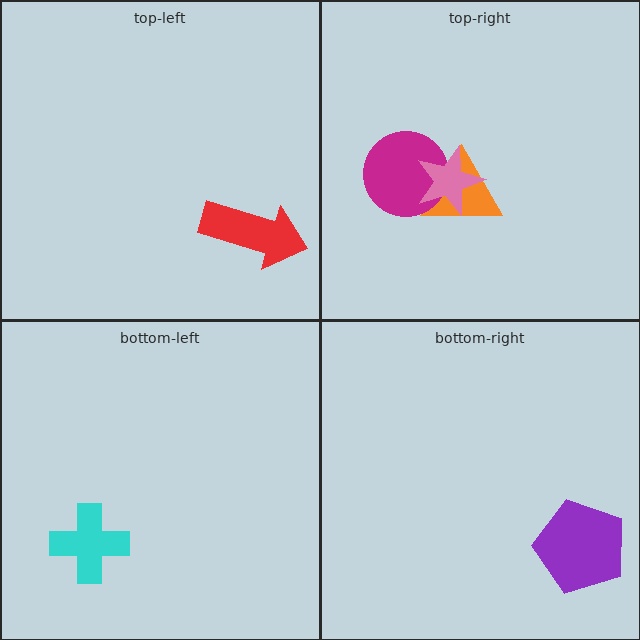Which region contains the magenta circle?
The top-right region.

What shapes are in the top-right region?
The orange triangle, the magenta circle, the pink star.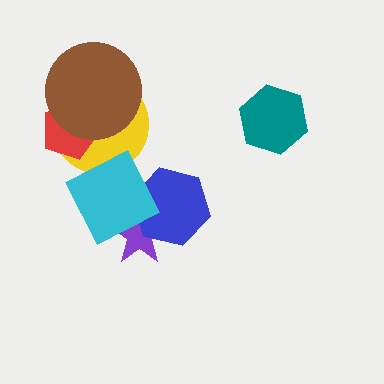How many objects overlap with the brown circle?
2 objects overlap with the brown circle.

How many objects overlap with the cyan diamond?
3 objects overlap with the cyan diamond.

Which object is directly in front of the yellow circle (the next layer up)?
The red pentagon is directly in front of the yellow circle.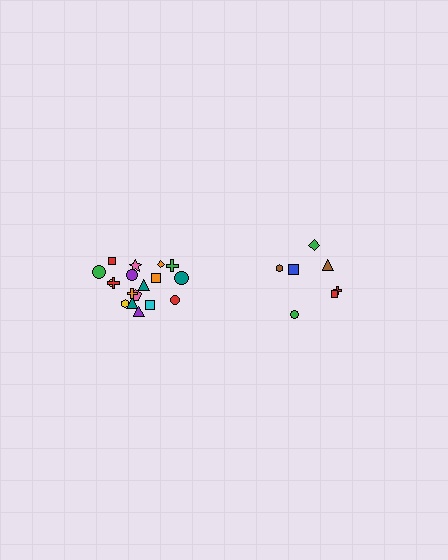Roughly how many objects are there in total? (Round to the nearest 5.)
Roughly 25 objects in total.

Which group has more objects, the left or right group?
The left group.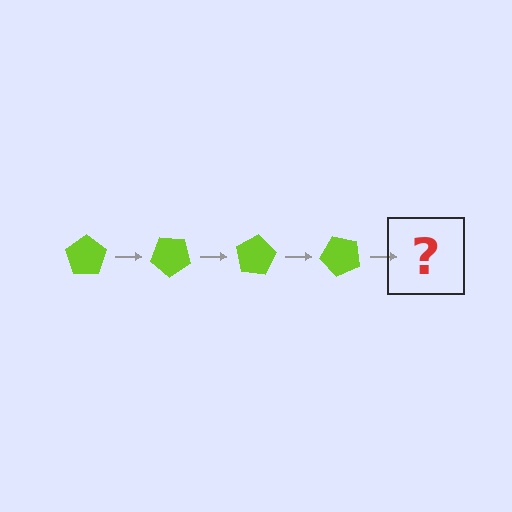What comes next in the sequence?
The next element should be a lime pentagon rotated 160 degrees.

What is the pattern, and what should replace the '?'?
The pattern is that the pentagon rotates 40 degrees each step. The '?' should be a lime pentagon rotated 160 degrees.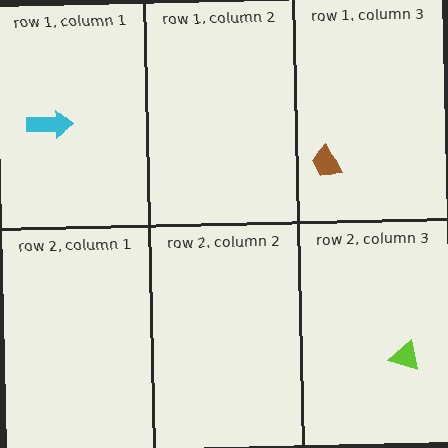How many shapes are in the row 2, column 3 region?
1.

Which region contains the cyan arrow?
The row 1, column 1 region.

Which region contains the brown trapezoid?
The row 1, column 3 region.